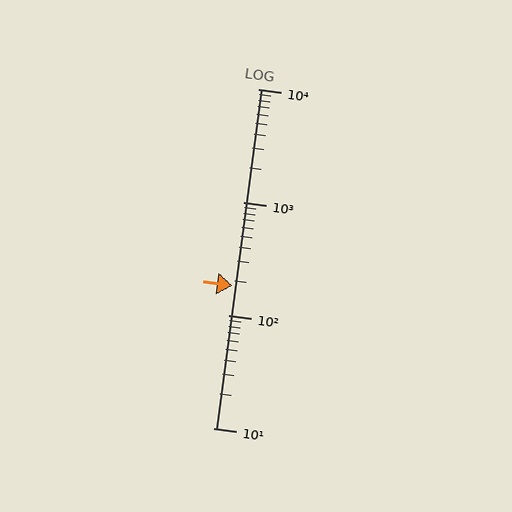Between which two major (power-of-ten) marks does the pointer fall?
The pointer is between 100 and 1000.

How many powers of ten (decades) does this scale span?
The scale spans 3 decades, from 10 to 10000.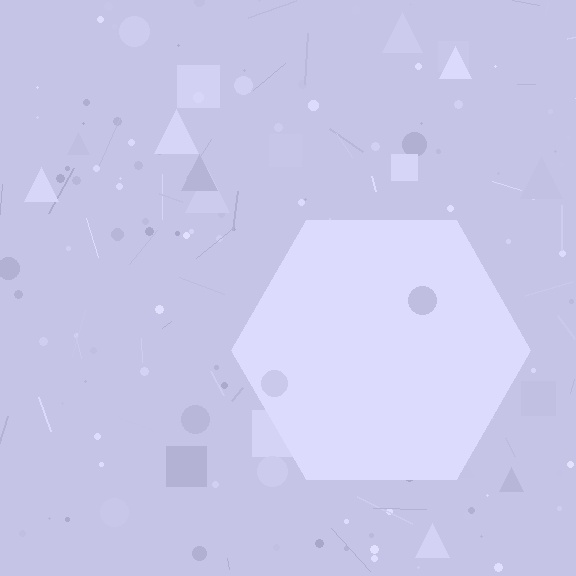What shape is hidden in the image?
A hexagon is hidden in the image.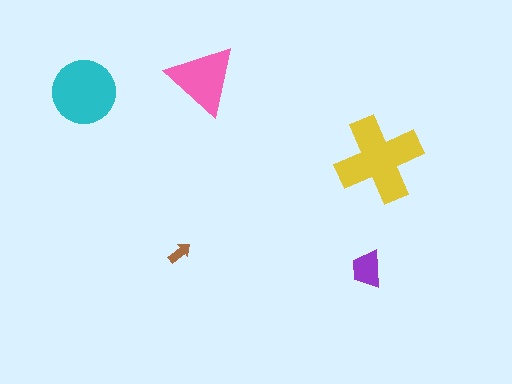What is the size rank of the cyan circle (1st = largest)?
2nd.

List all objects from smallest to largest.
The brown arrow, the purple trapezoid, the pink triangle, the cyan circle, the yellow cross.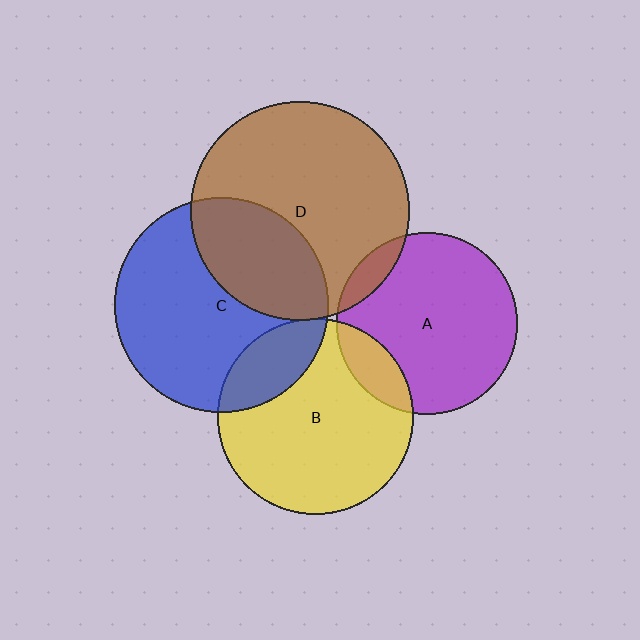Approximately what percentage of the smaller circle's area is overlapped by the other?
Approximately 35%.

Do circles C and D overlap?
Yes.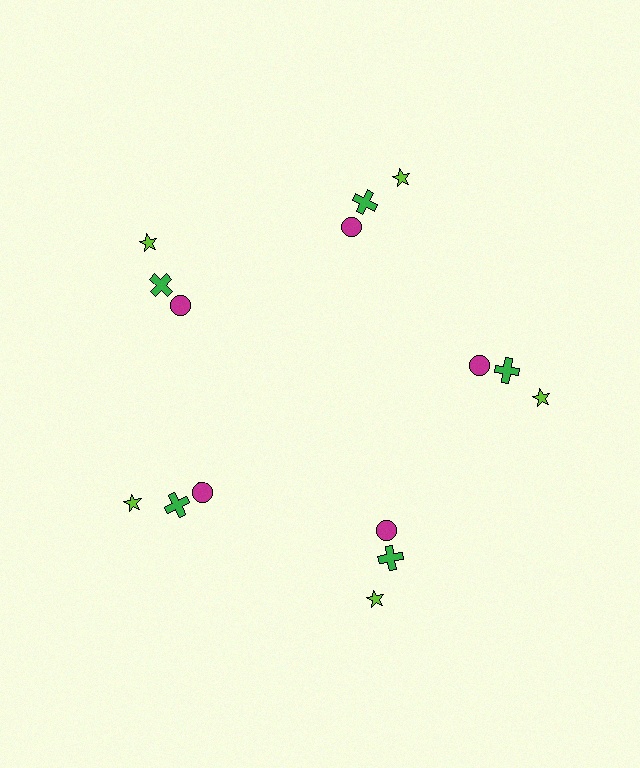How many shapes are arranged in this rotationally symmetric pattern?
There are 15 shapes, arranged in 5 groups of 3.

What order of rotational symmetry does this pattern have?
This pattern has 5-fold rotational symmetry.